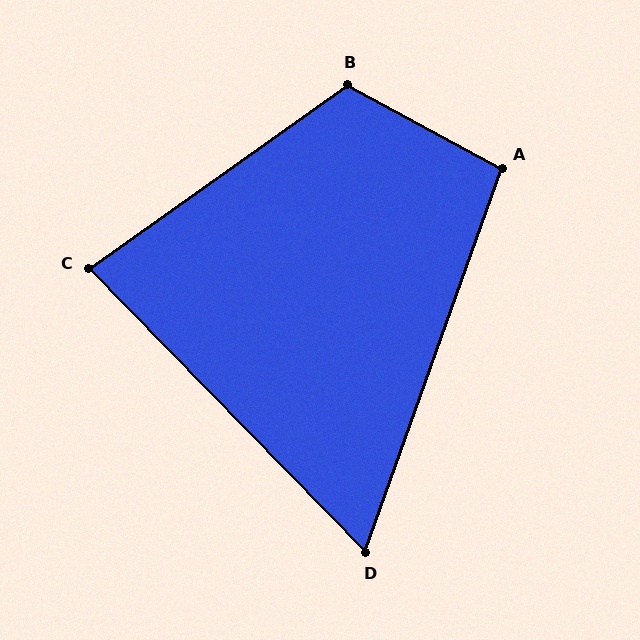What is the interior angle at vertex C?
Approximately 81 degrees (acute).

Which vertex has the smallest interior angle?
D, at approximately 64 degrees.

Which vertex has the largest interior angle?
B, at approximately 116 degrees.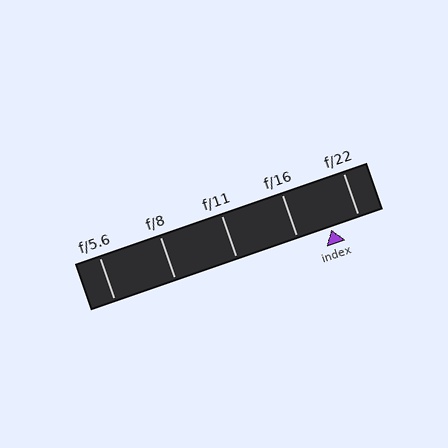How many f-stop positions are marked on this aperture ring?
There are 5 f-stop positions marked.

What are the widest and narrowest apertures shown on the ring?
The widest aperture shown is f/5.6 and the narrowest is f/22.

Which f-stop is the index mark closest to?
The index mark is closest to f/22.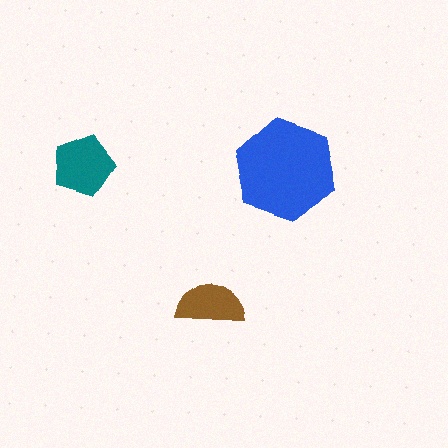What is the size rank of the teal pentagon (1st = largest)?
2nd.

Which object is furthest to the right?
The blue hexagon is rightmost.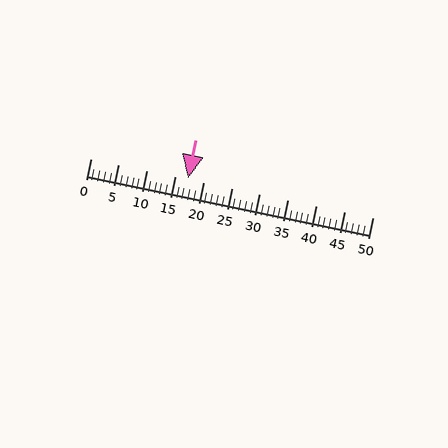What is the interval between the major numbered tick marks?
The major tick marks are spaced 5 units apart.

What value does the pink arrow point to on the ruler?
The pink arrow points to approximately 17.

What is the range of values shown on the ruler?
The ruler shows values from 0 to 50.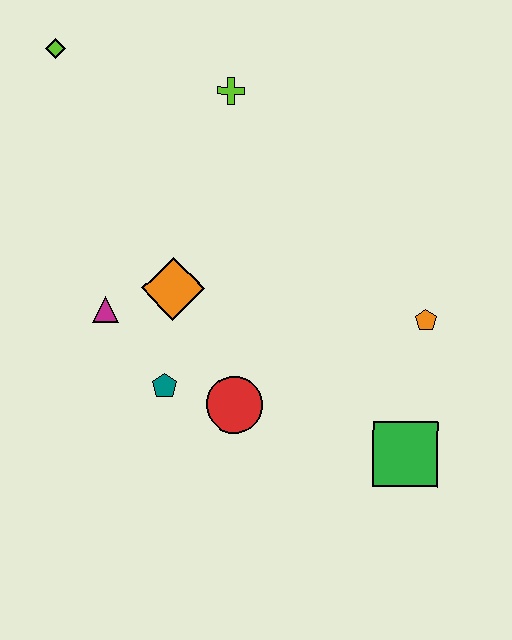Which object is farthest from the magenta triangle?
The green square is farthest from the magenta triangle.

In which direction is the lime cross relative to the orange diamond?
The lime cross is above the orange diamond.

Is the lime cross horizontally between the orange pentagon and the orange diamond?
Yes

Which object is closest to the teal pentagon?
The red circle is closest to the teal pentagon.